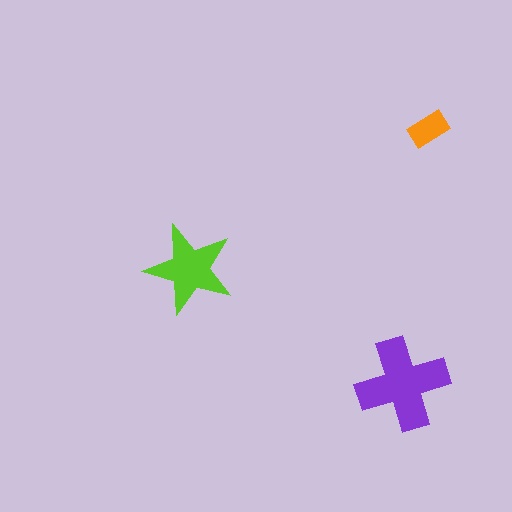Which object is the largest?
The purple cross.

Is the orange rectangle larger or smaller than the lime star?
Smaller.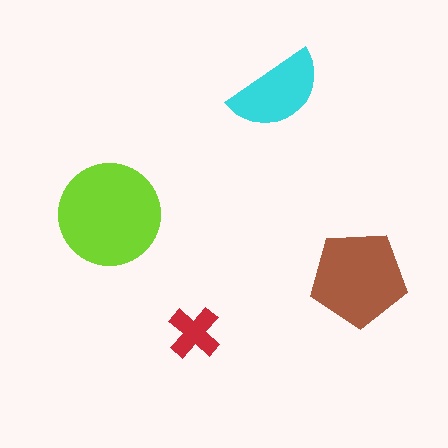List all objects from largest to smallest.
The lime circle, the brown pentagon, the cyan semicircle, the red cross.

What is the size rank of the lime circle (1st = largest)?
1st.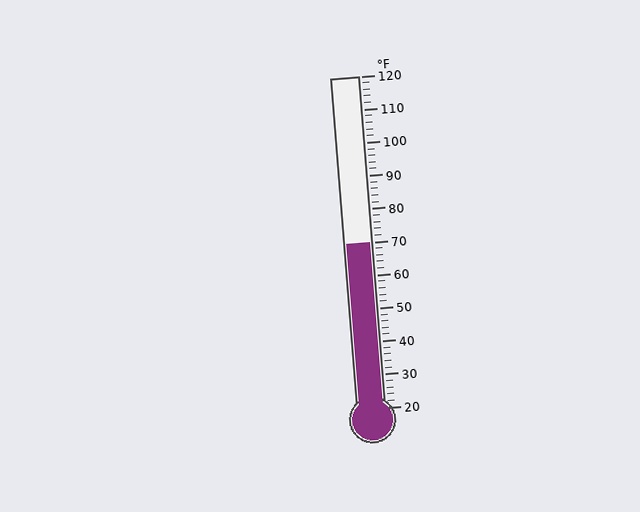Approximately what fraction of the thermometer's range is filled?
The thermometer is filled to approximately 50% of its range.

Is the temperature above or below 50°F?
The temperature is above 50°F.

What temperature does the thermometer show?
The thermometer shows approximately 70°F.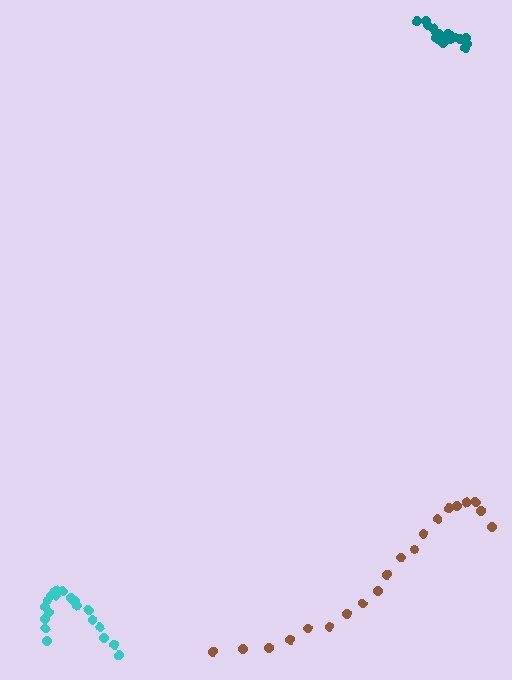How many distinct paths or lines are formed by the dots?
There are 3 distinct paths.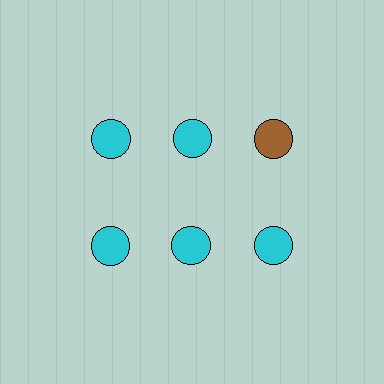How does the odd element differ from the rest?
It has a different color: brown instead of cyan.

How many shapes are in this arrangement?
There are 6 shapes arranged in a grid pattern.